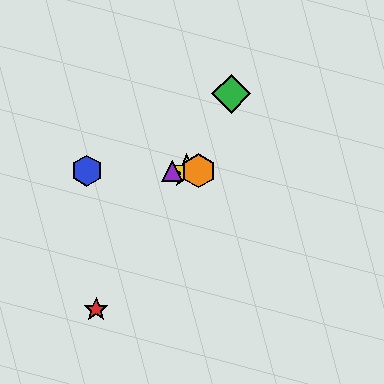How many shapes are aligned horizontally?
4 shapes (the blue hexagon, the yellow star, the purple triangle, the orange hexagon) are aligned horizontally.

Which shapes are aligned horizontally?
The blue hexagon, the yellow star, the purple triangle, the orange hexagon are aligned horizontally.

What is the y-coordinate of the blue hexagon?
The blue hexagon is at y≈171.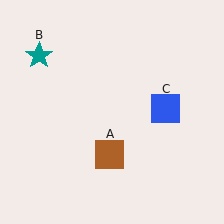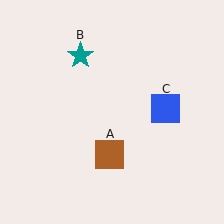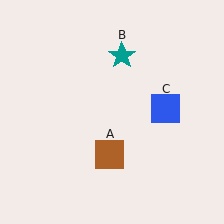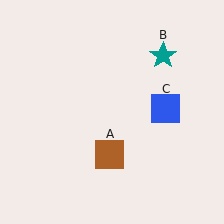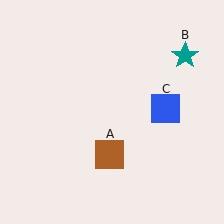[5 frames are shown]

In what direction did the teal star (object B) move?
The teal star (object B) moved right.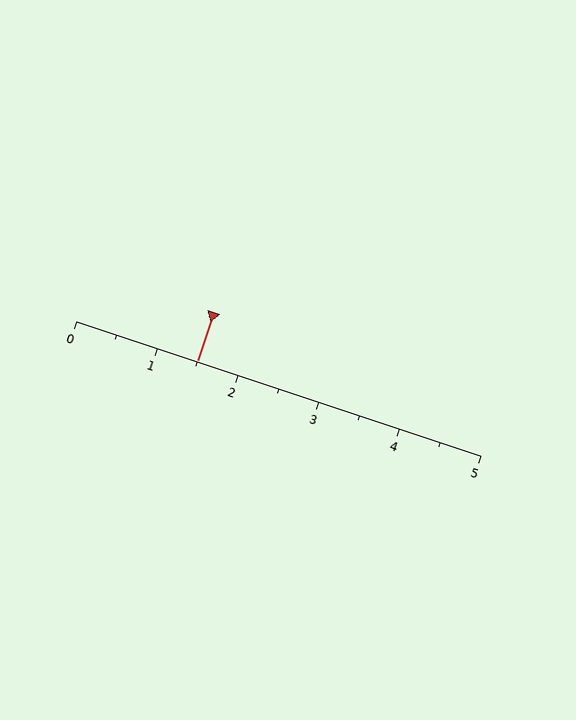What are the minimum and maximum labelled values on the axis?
The axis runs from 0 to 5.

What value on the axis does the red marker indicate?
The marker indicates approximately 1.5.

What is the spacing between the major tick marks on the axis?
The major ticks are spaced 1 apart.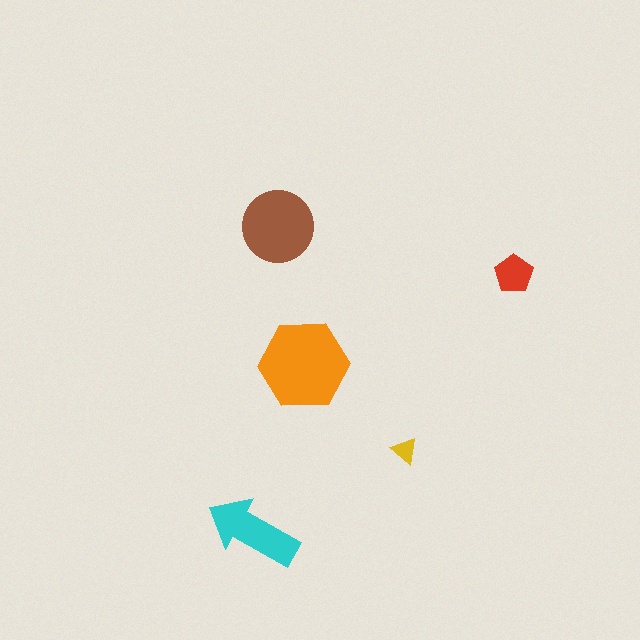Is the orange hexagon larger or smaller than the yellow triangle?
Larger.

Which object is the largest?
The orange hexagon.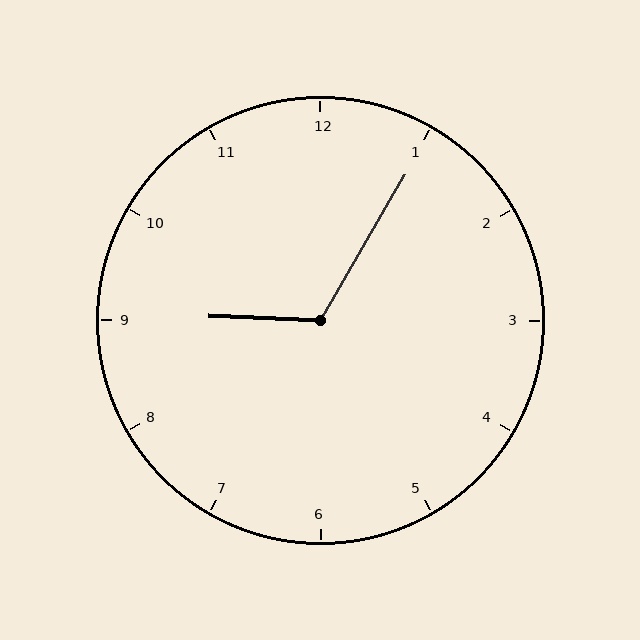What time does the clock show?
9:05.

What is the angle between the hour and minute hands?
Approximately 118 degrees.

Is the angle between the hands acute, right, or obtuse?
It is obtuse.